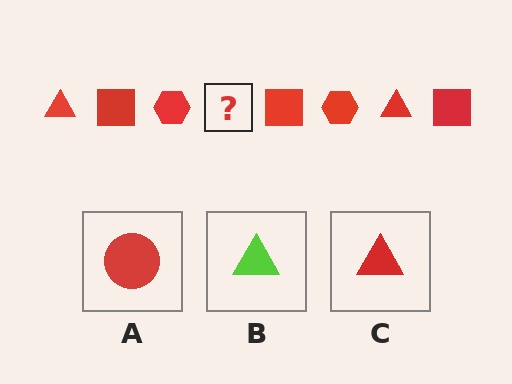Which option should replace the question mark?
Option C.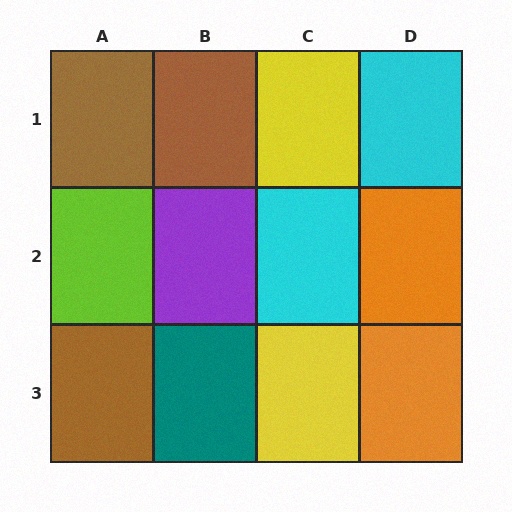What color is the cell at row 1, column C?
Yellow.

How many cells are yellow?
2 cells are yellow.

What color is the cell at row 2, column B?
Purple.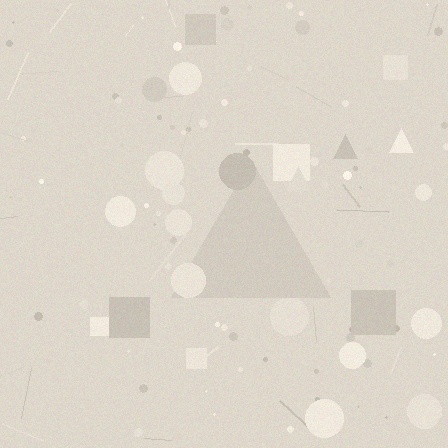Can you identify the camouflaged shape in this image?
The camouflaged shape is a triangle.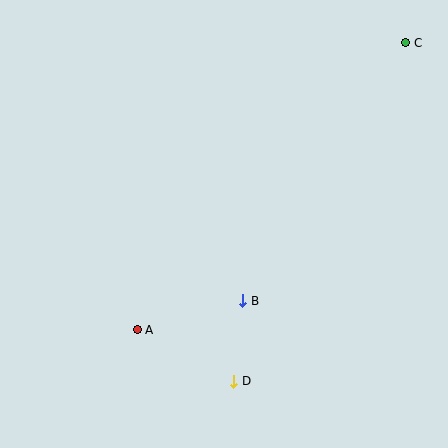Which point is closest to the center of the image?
Point B at (243, 301) is closest to the center.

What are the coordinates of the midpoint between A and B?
The midpoint between A and B is at (190, 315).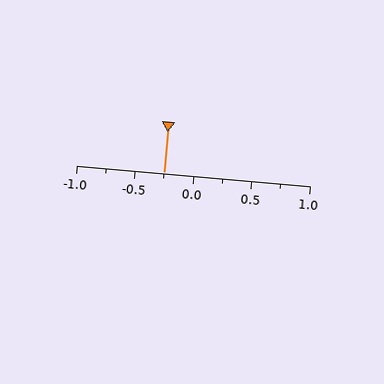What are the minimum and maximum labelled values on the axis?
The axis runs from -1.0 to 1.0.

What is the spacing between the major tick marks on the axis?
The major ticks are spaced 0.5 apart.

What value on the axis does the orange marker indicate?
The marker indicates approximately -0.25.